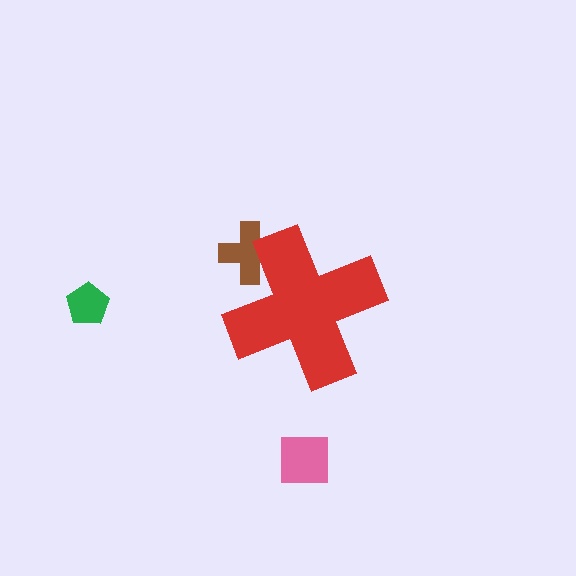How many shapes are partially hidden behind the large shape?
1 shape is partially hidden.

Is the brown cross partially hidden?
Yes, the brown cross is partially hidden behind the red cross.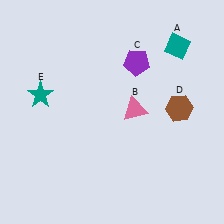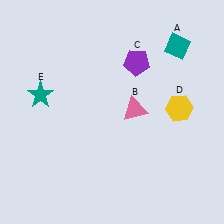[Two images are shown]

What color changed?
The hexagon (D) changed from brown in Image 1 to yellow in Image 2.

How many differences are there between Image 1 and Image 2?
There is 1 difference between the two images.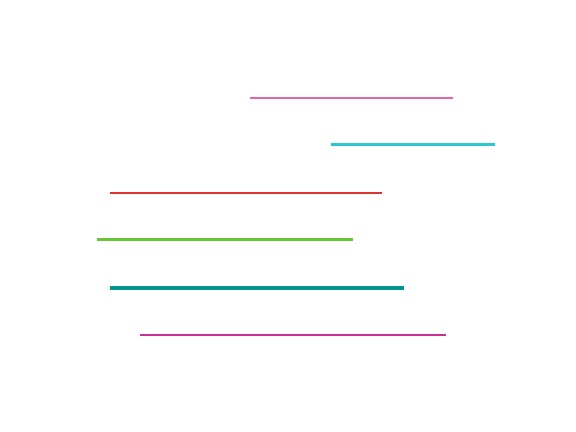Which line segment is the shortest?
The cyan line is the shortest at approximately 164 pixels.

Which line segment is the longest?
The magenta line is the longest at approximately 305 pixels.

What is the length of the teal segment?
The teal segment is approximately 293 pixels long.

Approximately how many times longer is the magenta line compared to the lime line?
The magenta line is approximately 1.2 times the length of the lime line.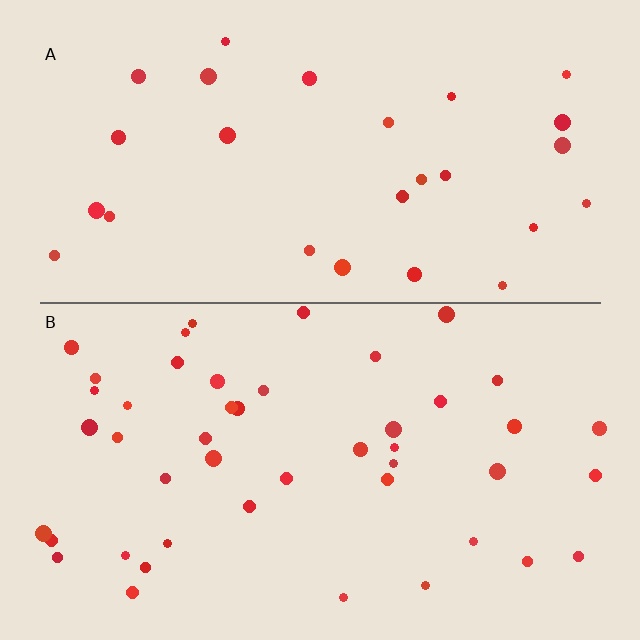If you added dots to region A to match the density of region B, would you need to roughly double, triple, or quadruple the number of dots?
Approximately double.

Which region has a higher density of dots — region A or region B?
B (the bottom).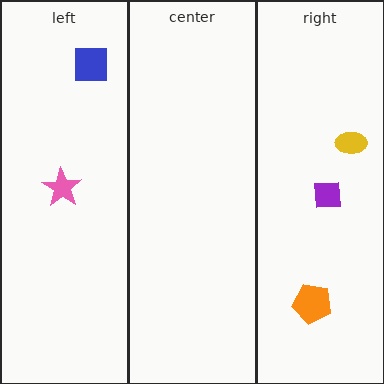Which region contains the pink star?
The left region.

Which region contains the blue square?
The left region.